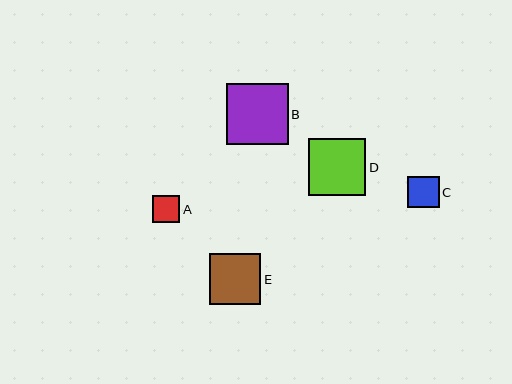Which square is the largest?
Square B is the largest with a size of approximately 62 pixels.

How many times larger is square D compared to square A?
Square D is approximately 2.1 times the size of square A.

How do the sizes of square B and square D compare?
Square B and square D are approximately the same size.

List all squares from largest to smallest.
From largest to smallest: B, D, E, C, A.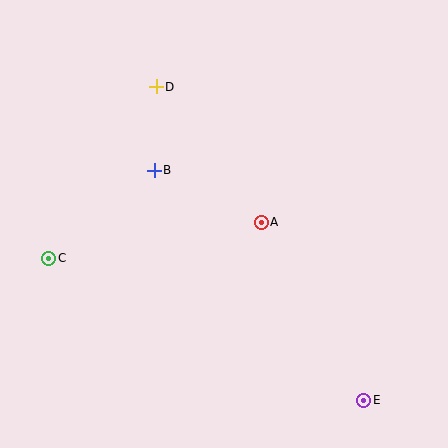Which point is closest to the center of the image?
Point A at (261, 222) is closest to the center.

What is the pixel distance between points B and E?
The distance between B and E is 311 pixels.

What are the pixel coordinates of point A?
Point A is at (261, 222).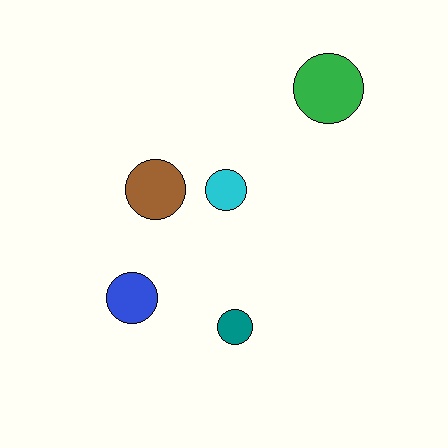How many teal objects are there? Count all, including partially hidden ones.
There is 1 teal object.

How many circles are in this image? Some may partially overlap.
There are 5 circles.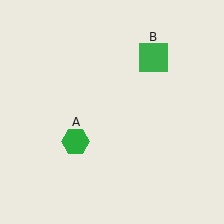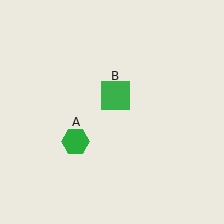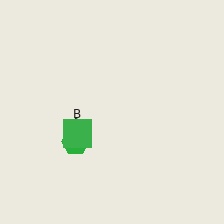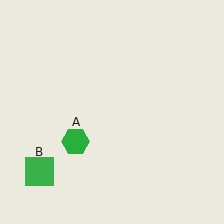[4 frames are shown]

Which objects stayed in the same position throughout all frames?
Green hexagon (object A) remained stationary.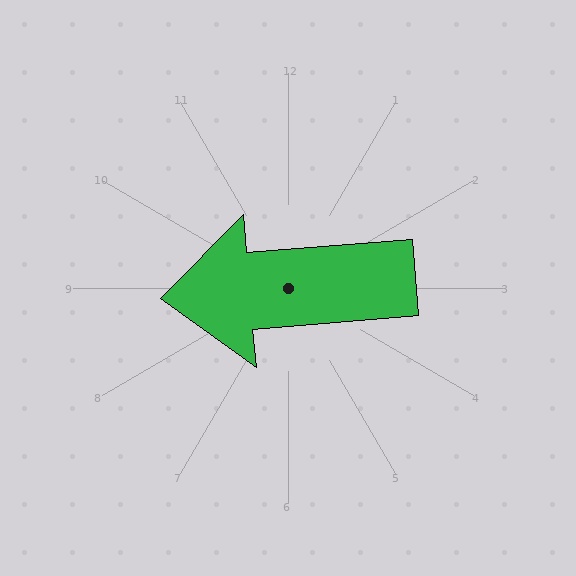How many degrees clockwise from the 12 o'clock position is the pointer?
Approximately 265 degrees.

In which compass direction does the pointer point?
West.